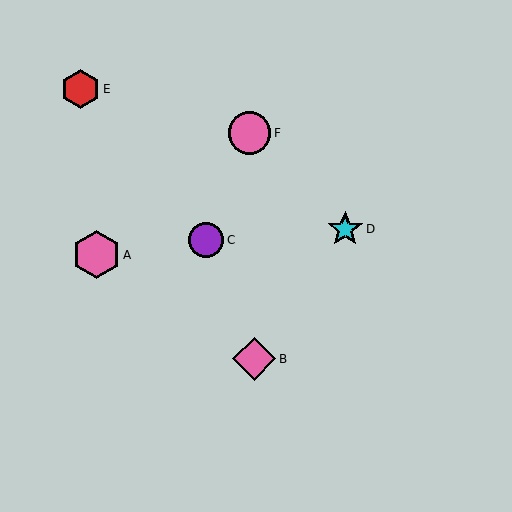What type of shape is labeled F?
Shape F is a pink circle.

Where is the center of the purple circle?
The center of the purple circle is at (206, 240).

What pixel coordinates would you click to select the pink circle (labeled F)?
Click at (250, 133) to select the pink circle F.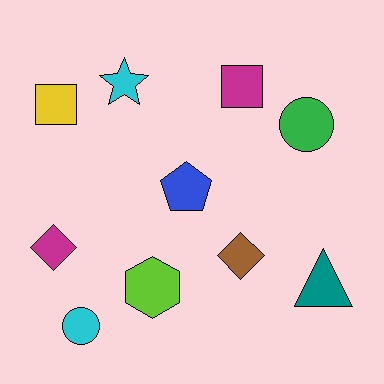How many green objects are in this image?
There is 1 green object.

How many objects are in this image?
There are 10 objects.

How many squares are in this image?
There are 2 squares.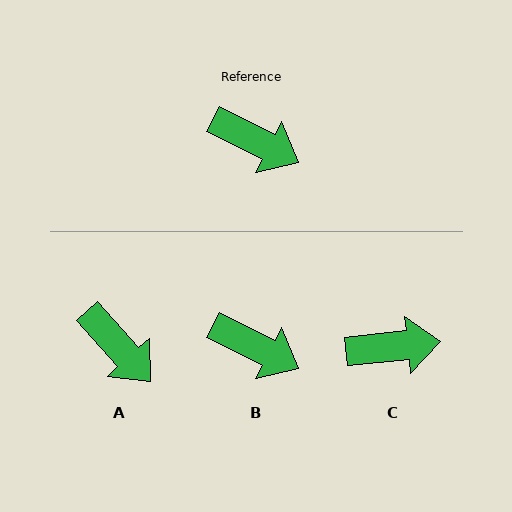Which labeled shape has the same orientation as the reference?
B.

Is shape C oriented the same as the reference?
No, it is off by about 33 degrees.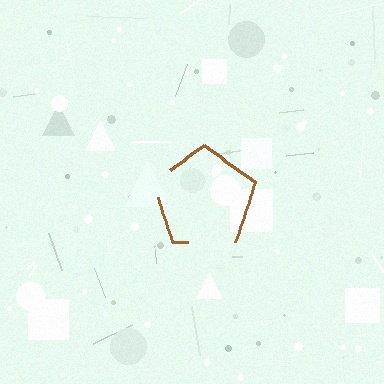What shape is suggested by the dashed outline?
The dashed outline suggests a pentagon.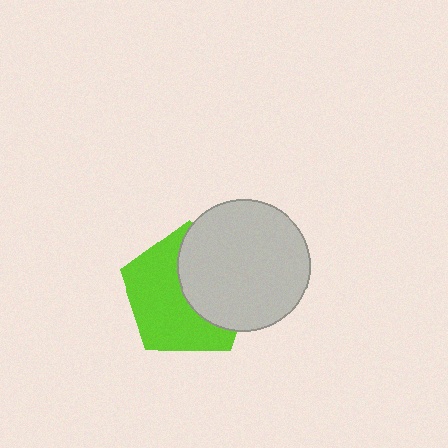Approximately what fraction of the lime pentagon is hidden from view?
Roughly 44% of the lime pentagon is hidden behind the light gray circle.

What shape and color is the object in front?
The object in front is a light gray circle.